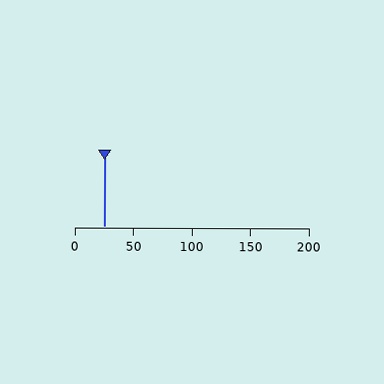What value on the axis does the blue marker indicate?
The marker indicates approximately 25.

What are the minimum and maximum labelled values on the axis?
The axis runs from 0 to 200.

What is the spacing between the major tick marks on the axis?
The major ticks are spaced 50 apart.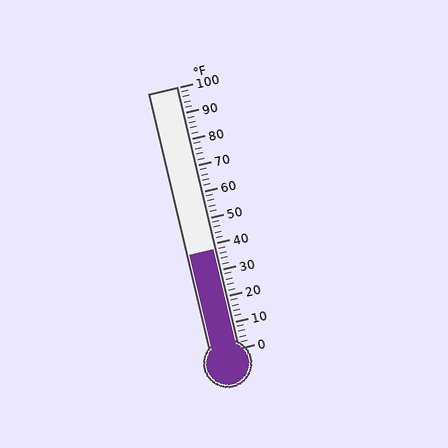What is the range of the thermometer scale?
The thermometer scale ranges from 0°F to 100°F.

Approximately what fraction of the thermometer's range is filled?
The thermometer is filled to approximately 40% of its range.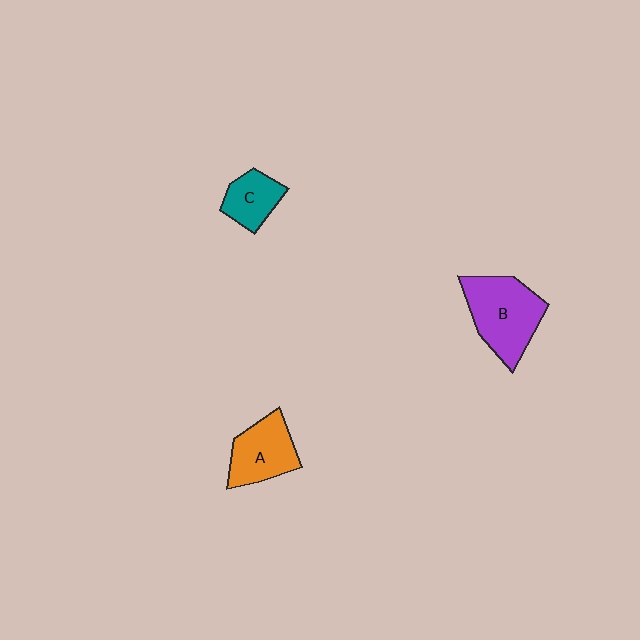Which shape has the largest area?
Shape B (purple).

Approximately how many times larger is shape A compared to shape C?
Approximately 1.4 times.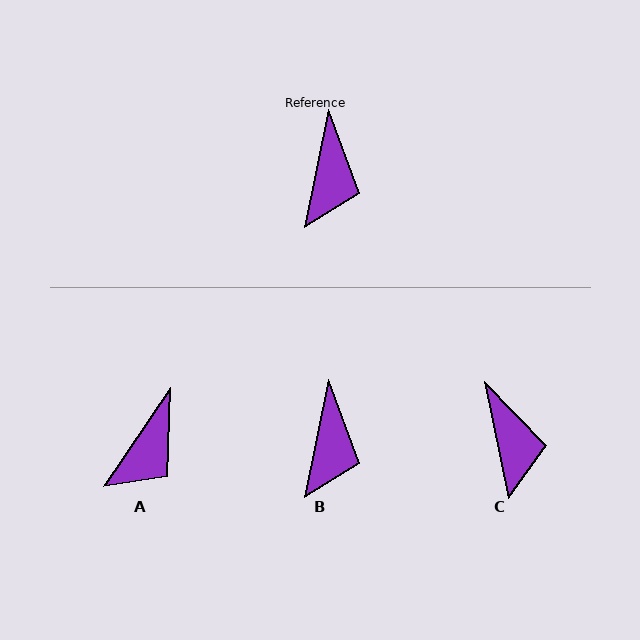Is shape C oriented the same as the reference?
No, it is off by about 24 degrees.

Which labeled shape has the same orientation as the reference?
B.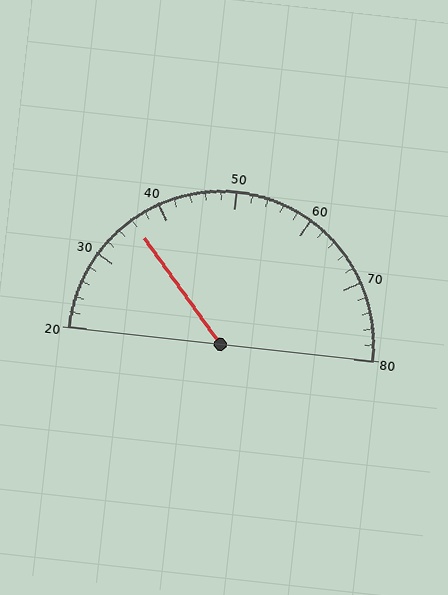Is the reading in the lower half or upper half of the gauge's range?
The reading is in the lower half of the range (20 to 80).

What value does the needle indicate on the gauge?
The needle indicates approximately 36.